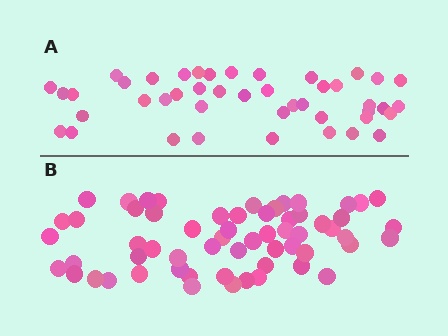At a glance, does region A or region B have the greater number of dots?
Region B (the bottom region) has more dots.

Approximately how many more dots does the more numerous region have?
Region B has approximately 15 more dots than region A.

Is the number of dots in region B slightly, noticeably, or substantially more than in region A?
Region B has noticeably more, but not dramatically so. The ratio is roughly 1.4 to 1.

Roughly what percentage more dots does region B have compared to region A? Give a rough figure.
About 35% more.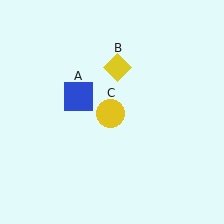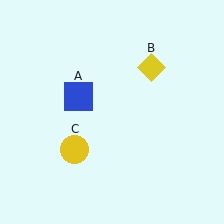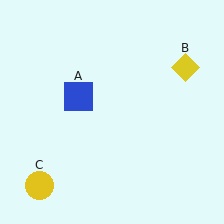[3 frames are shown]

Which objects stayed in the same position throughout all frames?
Blue square (object A) remained stationary.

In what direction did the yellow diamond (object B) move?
The yellow diamond (object B) moved right.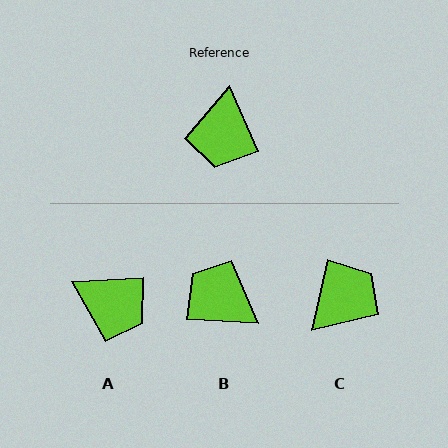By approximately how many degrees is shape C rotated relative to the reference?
Approximately 144 degrees counter-clockwise.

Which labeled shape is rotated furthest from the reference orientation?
C, about 144 degrees away.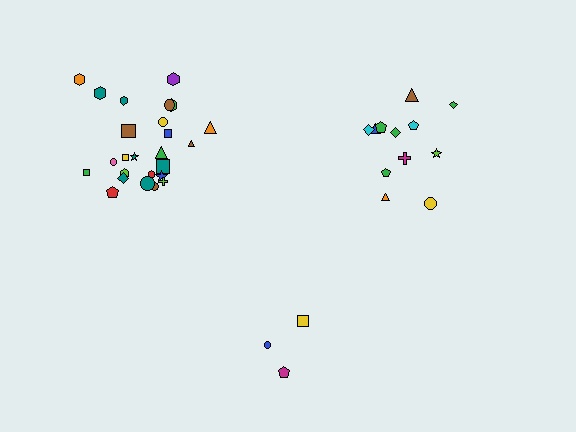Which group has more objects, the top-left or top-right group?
The top-left group.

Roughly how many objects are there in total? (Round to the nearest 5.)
Roughly 40 objects in total.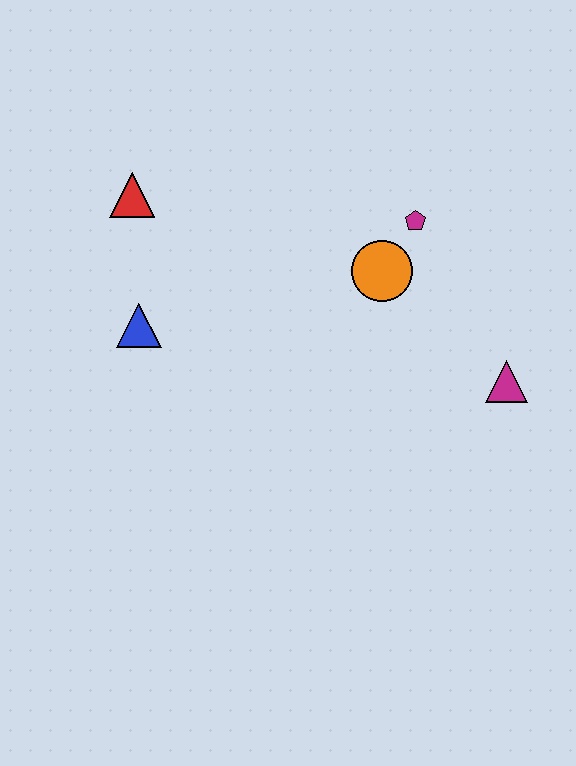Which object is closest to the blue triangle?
The red triangle is closest to the blue triangle.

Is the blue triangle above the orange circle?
No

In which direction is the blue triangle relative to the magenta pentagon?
The blue triangle is to the left of the magenta pentagon.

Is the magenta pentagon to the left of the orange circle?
No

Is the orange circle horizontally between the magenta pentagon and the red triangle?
Yes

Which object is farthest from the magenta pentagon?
The blue triangle is farthest from the magenta pentagon.